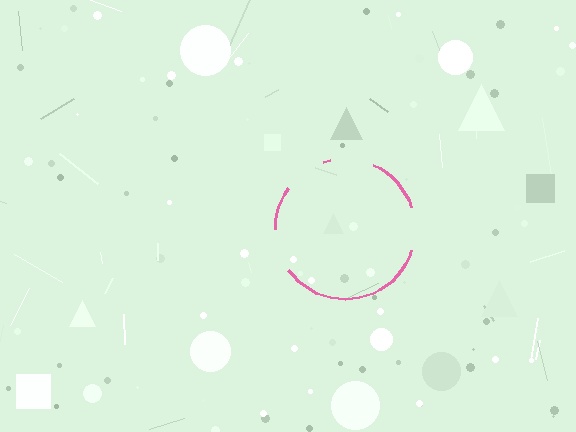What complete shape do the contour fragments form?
The contour fragments form a circle.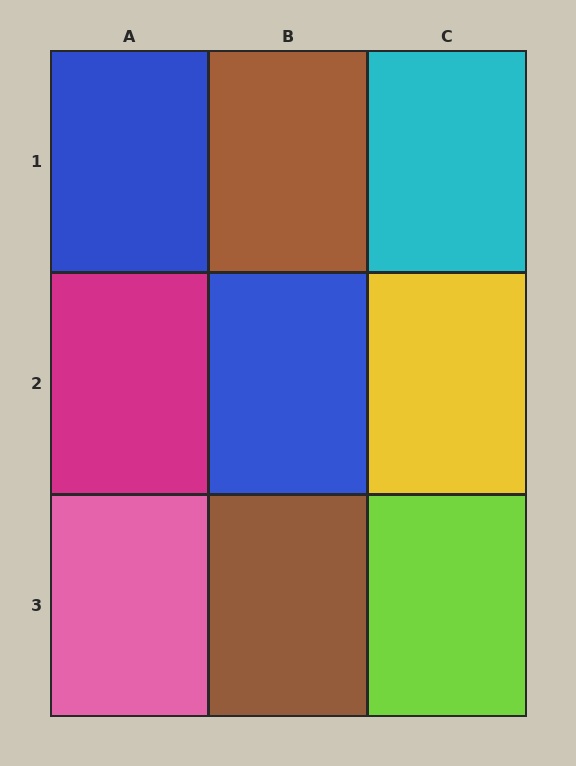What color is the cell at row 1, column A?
Blue.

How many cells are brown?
2 cells are brown.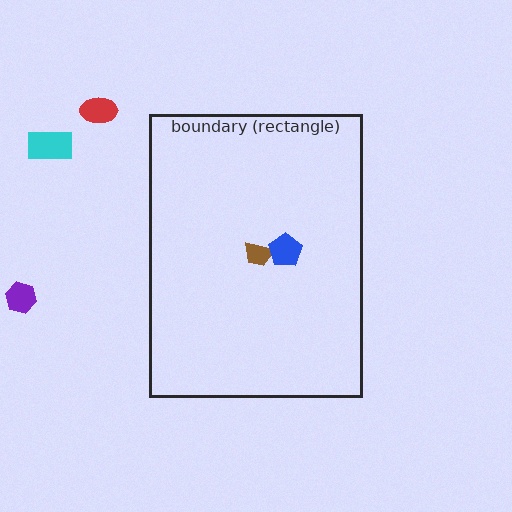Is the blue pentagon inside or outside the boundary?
Inside.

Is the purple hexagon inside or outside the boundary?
Outside.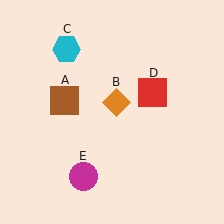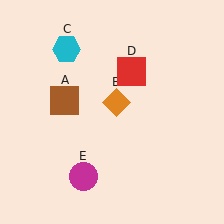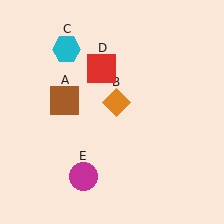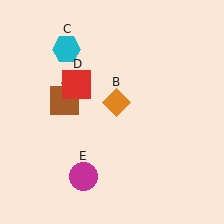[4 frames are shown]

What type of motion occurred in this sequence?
The red square (object D) rotated counterclockwise around the center of the scene.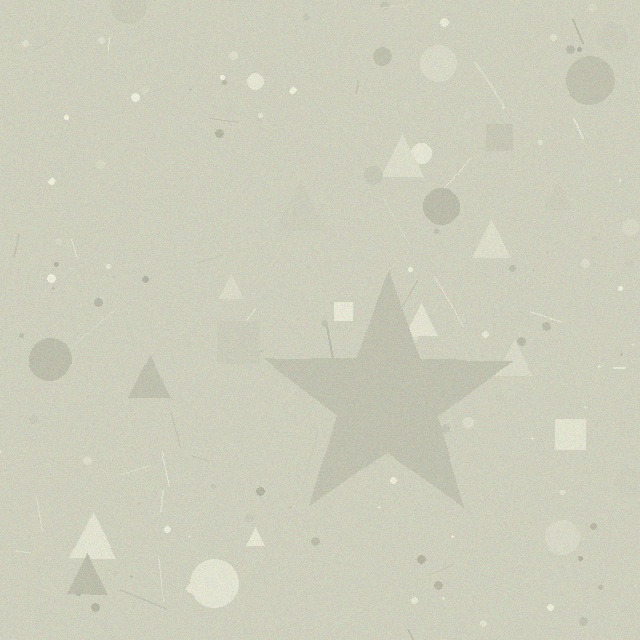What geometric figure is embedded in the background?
A star is embedded in the background.